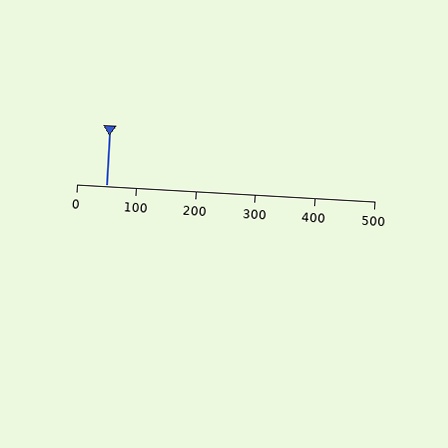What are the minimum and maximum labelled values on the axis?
The axis runs from 0 to 500.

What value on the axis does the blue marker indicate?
The marker indicates approximately 50.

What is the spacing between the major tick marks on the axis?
The major ticks are spaced 100 apart.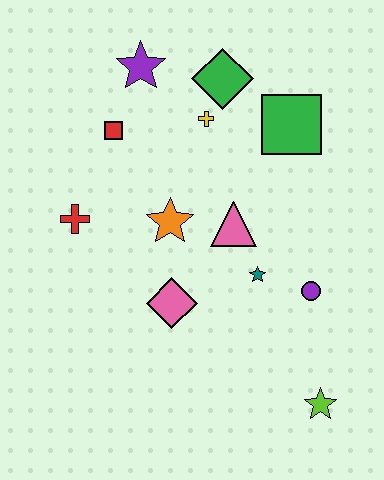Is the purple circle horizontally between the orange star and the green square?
No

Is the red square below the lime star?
No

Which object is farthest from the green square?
The lime star is farthest from the green square.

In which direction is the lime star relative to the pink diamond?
The lime star is to the right of the pink diamond.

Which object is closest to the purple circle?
The teal star is closest to the purple circle.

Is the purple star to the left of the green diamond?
Yes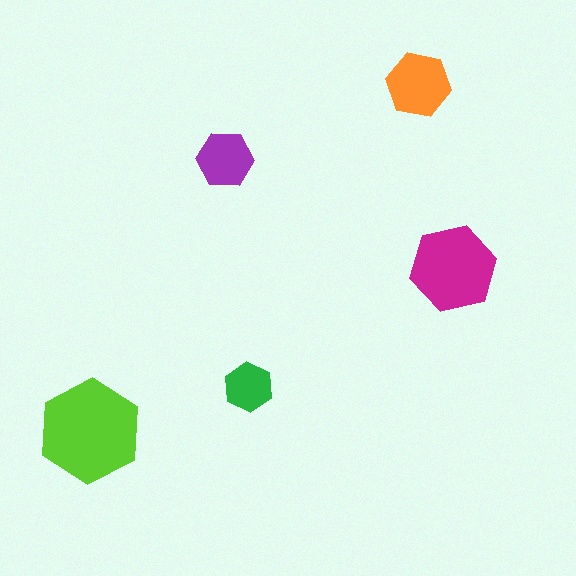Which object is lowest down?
The lime hexagon is bottommost.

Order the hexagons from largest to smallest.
the lime one, the magenta one, the orange one, the purple one, the green one.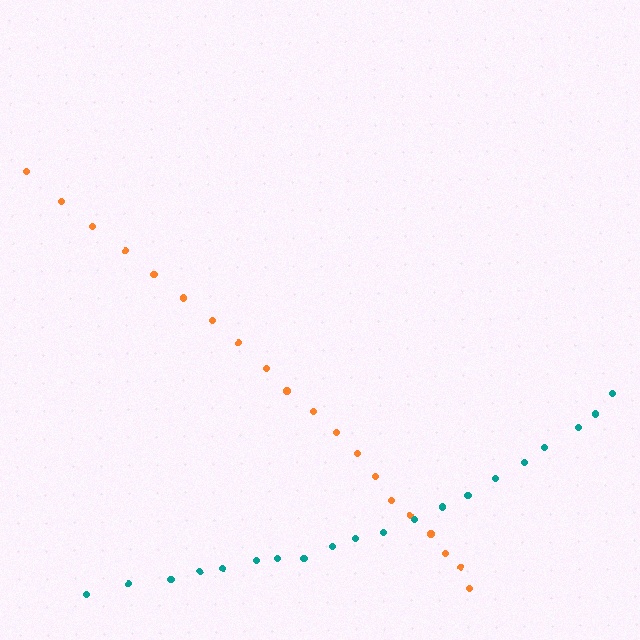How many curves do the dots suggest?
There are 2 distinct paths.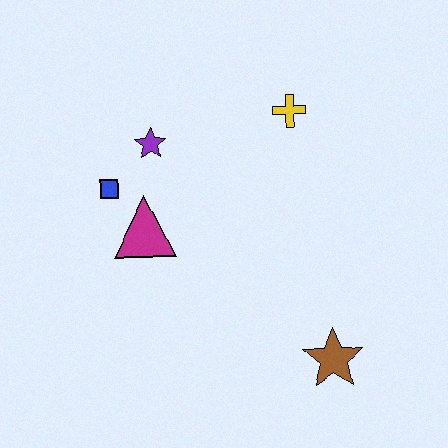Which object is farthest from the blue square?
The brown star is farthest from the blue square.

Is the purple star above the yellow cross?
No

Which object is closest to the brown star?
The magenta triangle is closest to the brown star.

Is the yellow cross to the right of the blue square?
Yes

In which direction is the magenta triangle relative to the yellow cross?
The magenta triangle is to the left of the yellow cross.